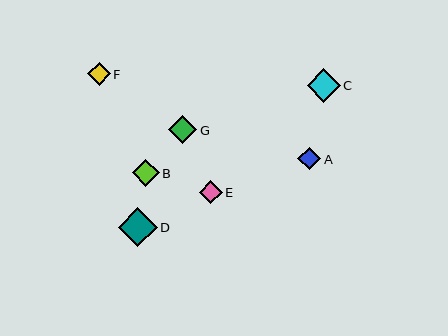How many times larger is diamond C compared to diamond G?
Diamond C is approximately 1.2 times the size of diamond G.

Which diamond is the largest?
Diamond D is the largest with a size of approximately 38 pixels.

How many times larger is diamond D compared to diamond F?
Diamond D is approximately 1.7 times the size of diamond F.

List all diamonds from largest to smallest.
From largest to smallest: D, C, G, B, E, A, F.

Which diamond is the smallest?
Diamond F is the smallest with a size of approximately 23 pixels.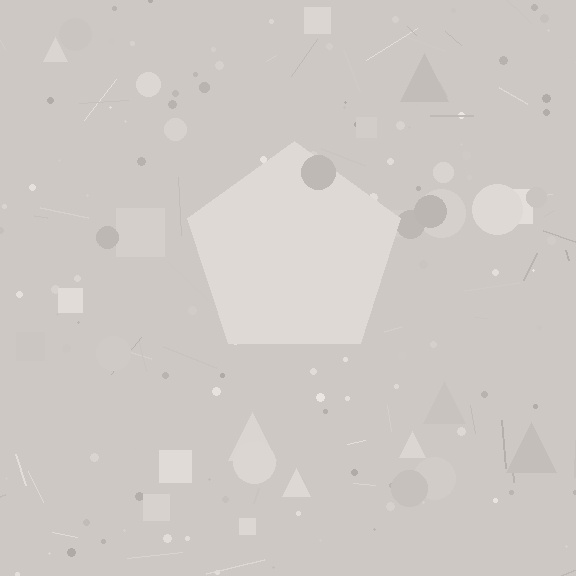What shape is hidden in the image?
A pentagon is hidden in the image.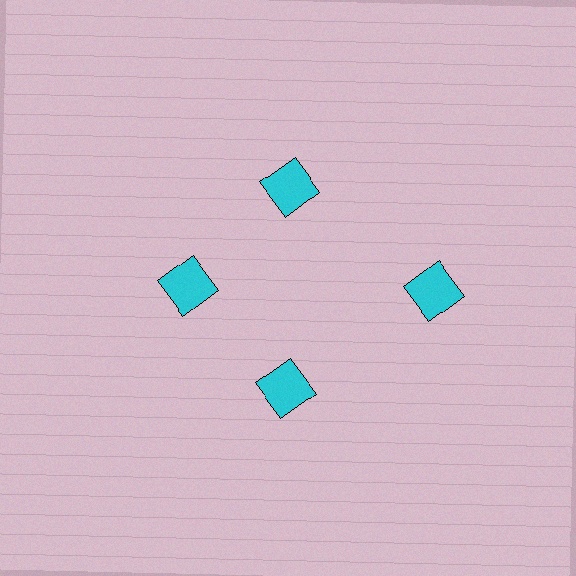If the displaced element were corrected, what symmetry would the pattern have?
It would have 4-fold rotational symmetry — the pattern would map onto itself every 90 degrees.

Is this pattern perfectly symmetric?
No. The 4 cyan squares are arranged in a ring, but one element near the 3 o'clock position is pushed outward from the center, breaking the 4-fold rotational symmetry.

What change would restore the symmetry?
The symmetry would be restored by moving it inward, back onto the ring so that all 4 squares sit at equal angles and equal distance from the center.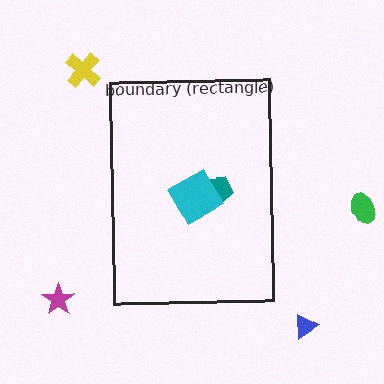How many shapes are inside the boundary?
2 inside, 4 outside.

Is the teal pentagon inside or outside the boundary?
Inside.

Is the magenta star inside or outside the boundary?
Outside.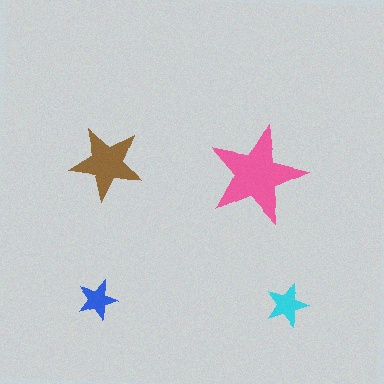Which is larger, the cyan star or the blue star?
The cyan one.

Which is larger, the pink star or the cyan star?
The pink one.